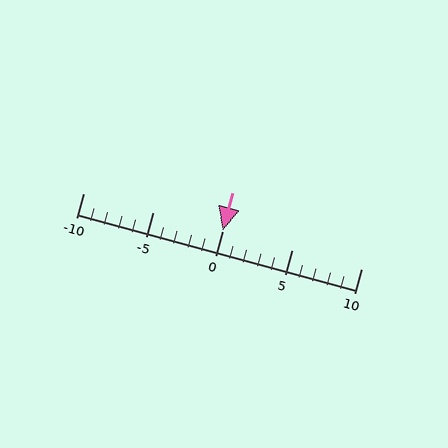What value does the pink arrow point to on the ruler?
The pink arrow points to approximately 0.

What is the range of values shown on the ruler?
The ruler shows values from -10 to 10.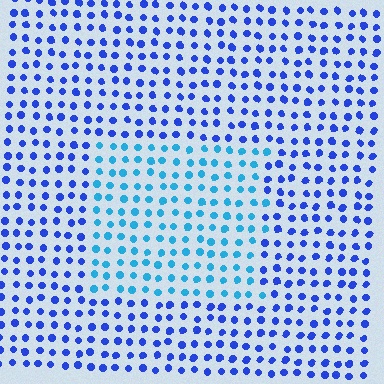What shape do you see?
I see a rectangle.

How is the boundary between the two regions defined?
The boundary is defined purely by a slight shift in hue (about 35 degrees). Spacing, size, and orientation are identical on both sides.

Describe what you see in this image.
The image is filled with small blue elements in a uniform arrangement. A rectangle-shaped region is visible where the elements are tinted to a slightly different hue, forming a subtle color boundary.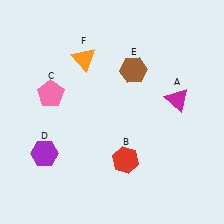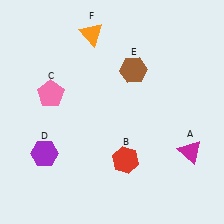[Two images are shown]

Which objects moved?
The objects that moved are: the magenta triangle (A), the orange triangle (F).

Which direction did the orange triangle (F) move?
The orange triangle (F) moved up.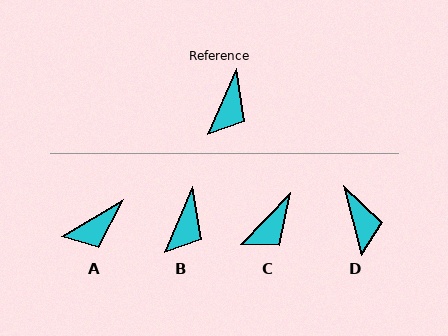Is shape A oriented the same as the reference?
No, it is off by about 36 degrees.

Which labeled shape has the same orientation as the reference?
B.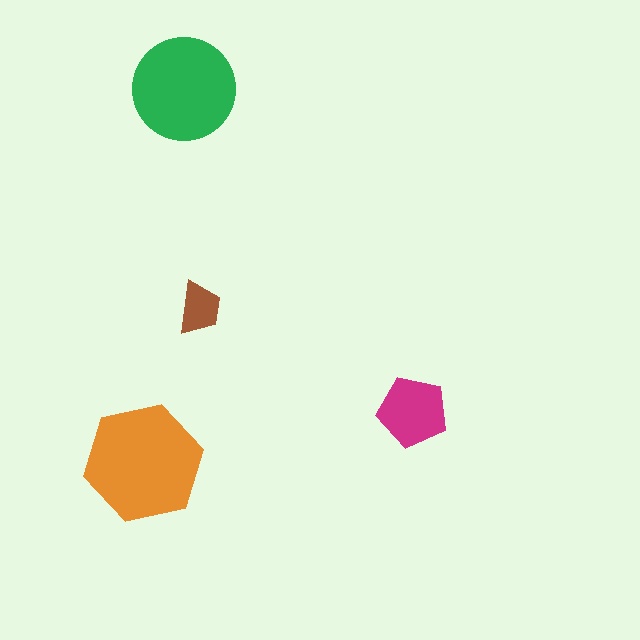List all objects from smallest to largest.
The brown trapezoid, the magenta pentagon, the green circle, the orange hexagon.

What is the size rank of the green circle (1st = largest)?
2nd.